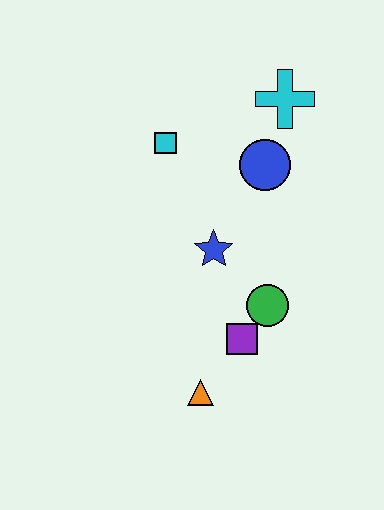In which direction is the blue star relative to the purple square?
The blue star is above the purple square.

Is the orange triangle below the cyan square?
Yes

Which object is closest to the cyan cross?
The blue circle is closest to the cyan cross.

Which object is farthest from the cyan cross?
The orange triangle is farthest from the cyan cross.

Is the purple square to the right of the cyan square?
Yes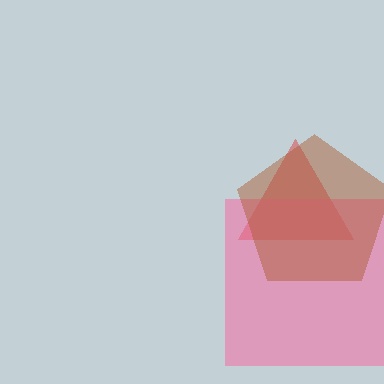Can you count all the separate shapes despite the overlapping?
Yes, there are 3 separate shapes.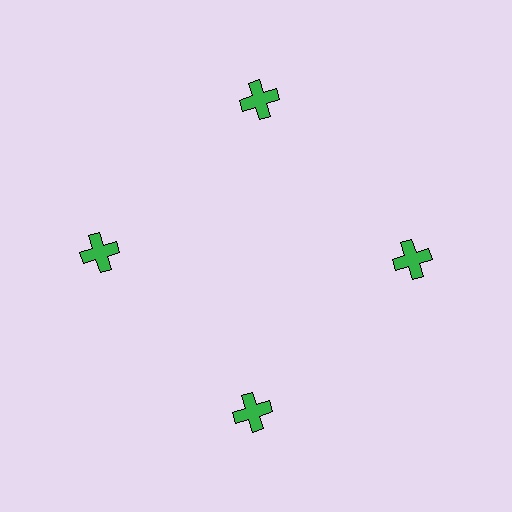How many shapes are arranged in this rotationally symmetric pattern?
There are 4 shapes, arranged in 4 groups of 1.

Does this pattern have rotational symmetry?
Yes, this pattern has 4-fold rotational symmetry. It looks the same after rotating 90 degrees around the center.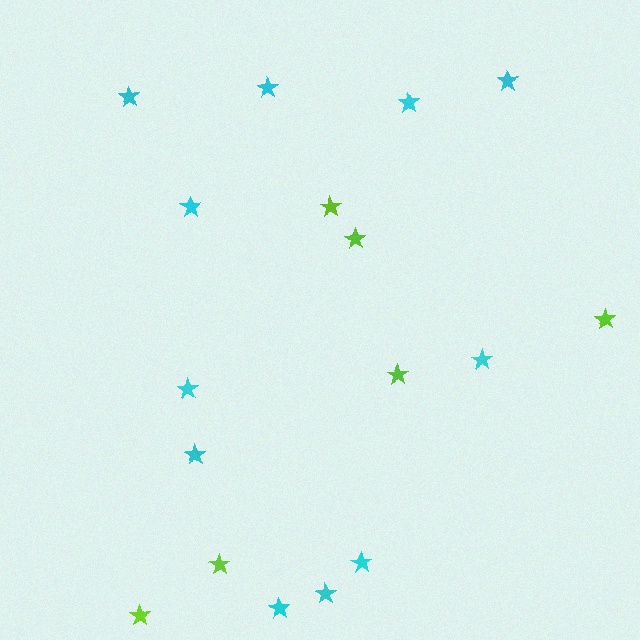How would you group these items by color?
There are 2 groups: one group of cyan stars (11) and one group of lime stars (6).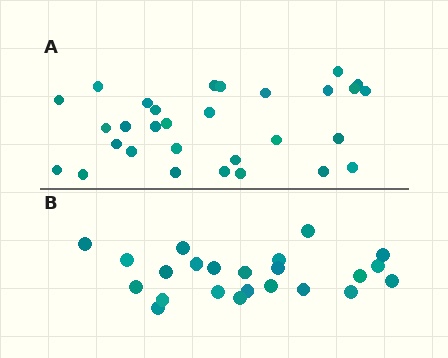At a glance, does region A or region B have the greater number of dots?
Region A (the top region) has more dots.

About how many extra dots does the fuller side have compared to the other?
Region A has roughly 8 or so more dots than region B.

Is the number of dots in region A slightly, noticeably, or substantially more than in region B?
Region A has noticeably more, but not dramatically so. The ratio is roughly 1.3 to 1.